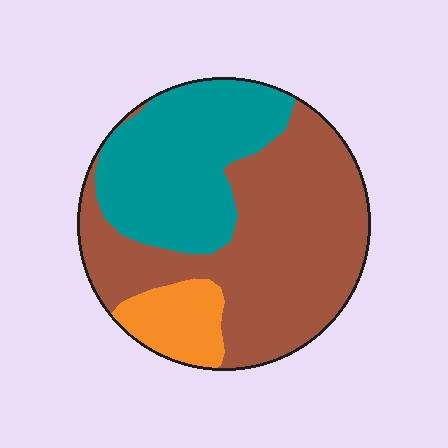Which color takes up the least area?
Orange, at roughly 10%.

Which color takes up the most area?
Brown, at roughly 55%.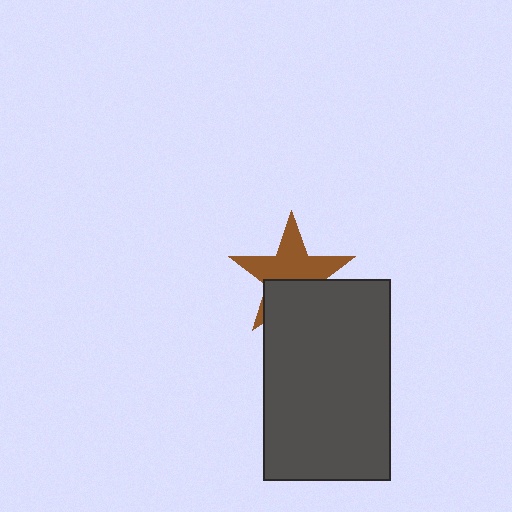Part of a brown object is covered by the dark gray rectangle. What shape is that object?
It is a star.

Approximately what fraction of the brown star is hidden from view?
Roughly 39% of the brown star is hidden behind the dark gray rectangle.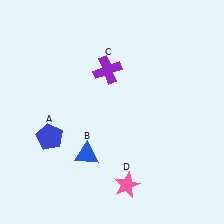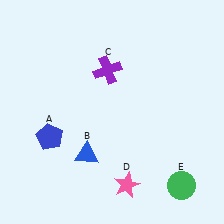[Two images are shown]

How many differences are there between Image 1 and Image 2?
There is 1 difference between the two images.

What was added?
A green circle (E) was added in Image 2.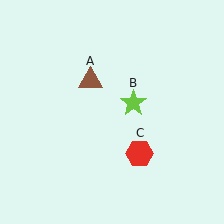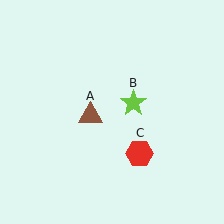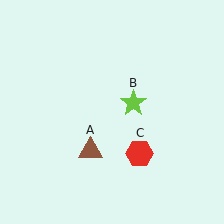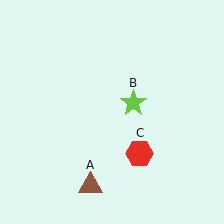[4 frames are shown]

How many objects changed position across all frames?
1 object changed position: brown triangle (object A).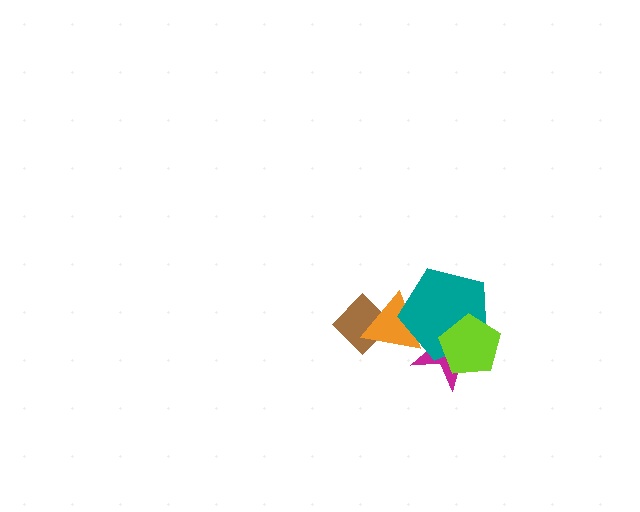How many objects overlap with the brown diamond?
1 object overlaps with the brown diamond.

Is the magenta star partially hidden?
Yes, it is partially covered by another shape.